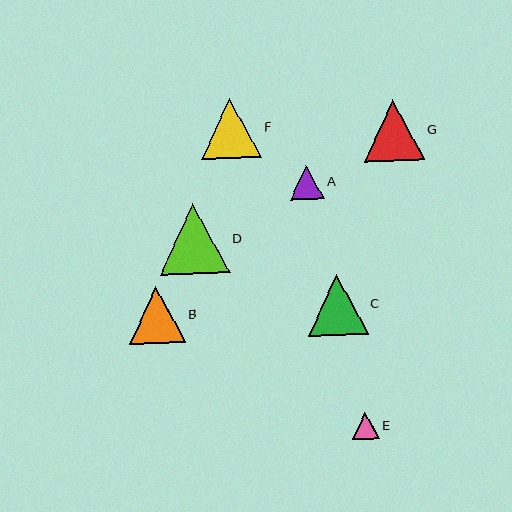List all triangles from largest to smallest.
From largest to smallest: D, G, F, C, B, A, E.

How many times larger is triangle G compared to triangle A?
Triangle G is approximately 1.7 times the size of triangle A.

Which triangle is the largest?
Triangle D is the largest with a size of approximately 70 pixels.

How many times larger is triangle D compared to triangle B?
Triangle D is approximately 1.2 times the size of triangle B.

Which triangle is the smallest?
Triangle E is the smallest with a size of approximately 27 pixels.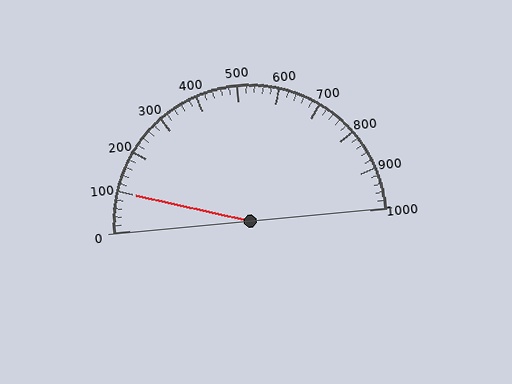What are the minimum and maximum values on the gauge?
The gauge ranges from 0 to 1000.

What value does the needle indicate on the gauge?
The needle indicates approximately 100.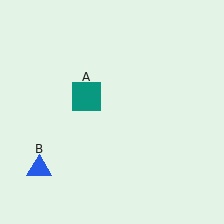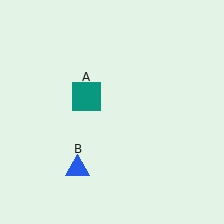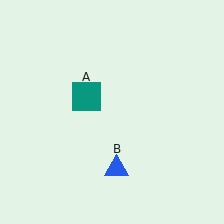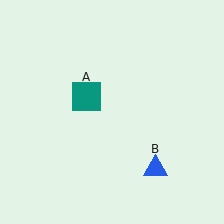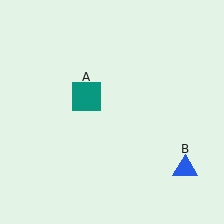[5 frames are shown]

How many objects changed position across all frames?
1 object changed position: blue triangle (object B).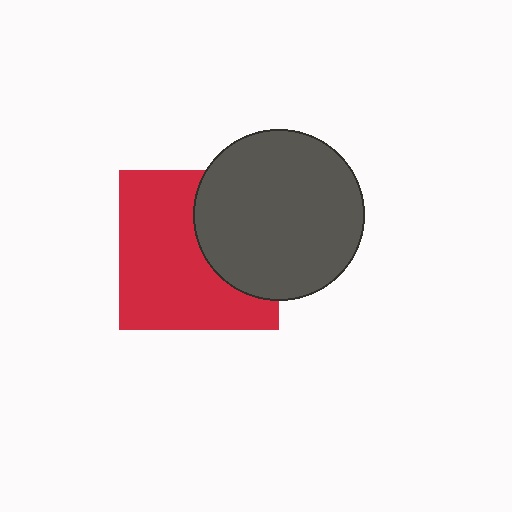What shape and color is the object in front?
The object in front is a dark gray circle.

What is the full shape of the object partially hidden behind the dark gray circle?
The partially hidden object is a red square.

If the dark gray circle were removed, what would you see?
You would see the complete red square.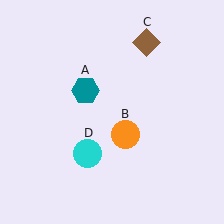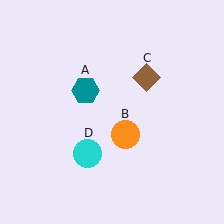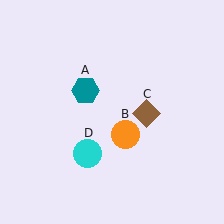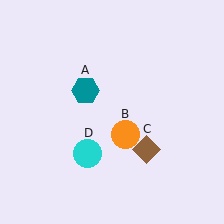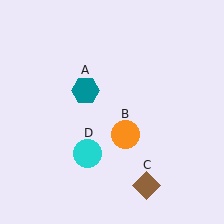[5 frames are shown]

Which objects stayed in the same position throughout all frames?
Teal hexagon (object A) and orange circle (object B) and cyan circle (object D) remained stationary.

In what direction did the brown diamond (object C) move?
The brown diamond (object C) moved down.